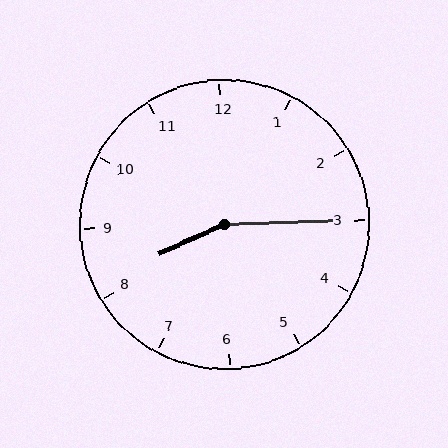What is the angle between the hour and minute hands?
Approximately 158 degrees.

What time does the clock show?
8:15.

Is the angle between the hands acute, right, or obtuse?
It is obtuse.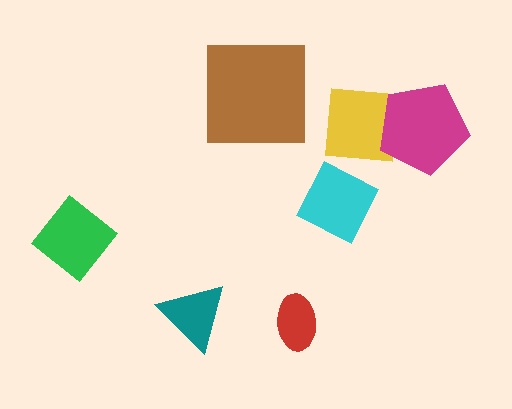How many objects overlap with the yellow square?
1 object overlaps with the yellow square.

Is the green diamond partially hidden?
No, no other shape covers it.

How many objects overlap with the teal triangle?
0 objects overlap with the teal triangle.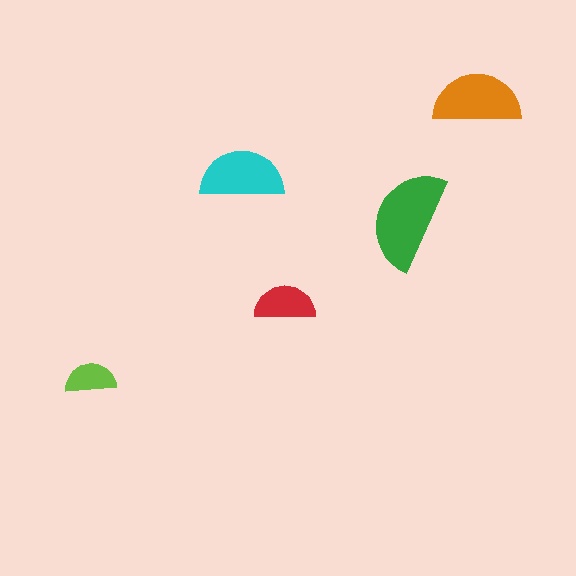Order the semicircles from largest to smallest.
the green one, the orange one, the cyan one, the red one, the lime one.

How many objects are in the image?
There are 5 objects in the image.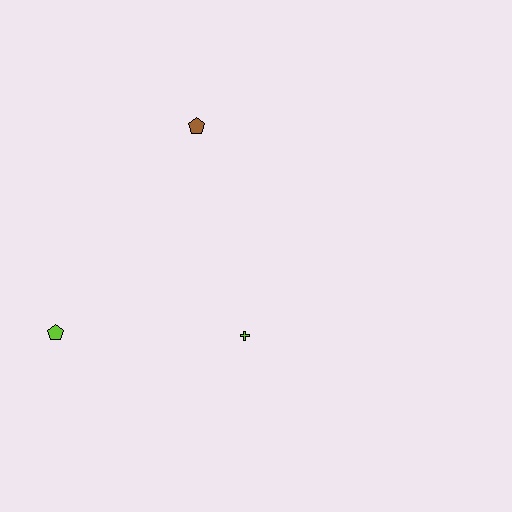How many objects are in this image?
There are 3 objects.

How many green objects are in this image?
There are no green objects.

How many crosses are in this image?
There is 1 cross.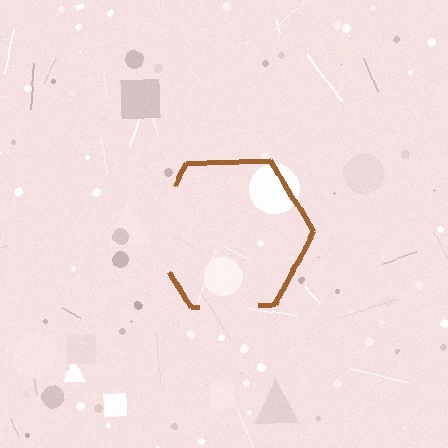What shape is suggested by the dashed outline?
The dashed outline suggests a hexagon.